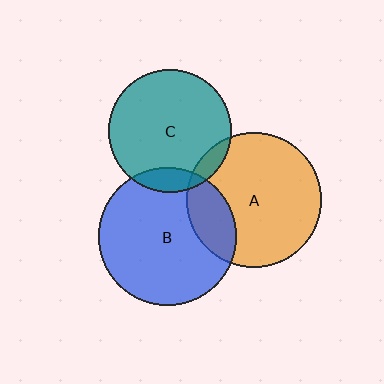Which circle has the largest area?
Circle B (blue).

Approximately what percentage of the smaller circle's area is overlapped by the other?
Approximately 20%.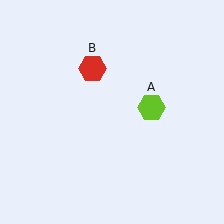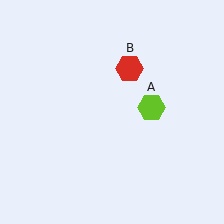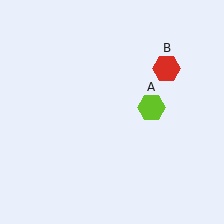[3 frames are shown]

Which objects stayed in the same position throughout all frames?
Lime hexagon (object A) remained stationary.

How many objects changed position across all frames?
1 object changed position: red hexagon (object B).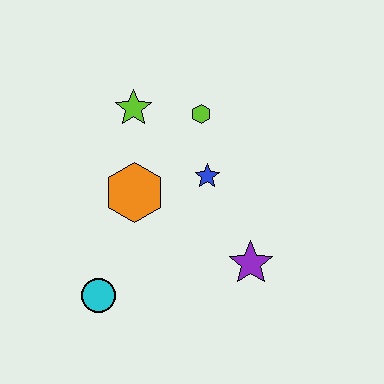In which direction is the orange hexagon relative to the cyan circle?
The orange hexagon is above the cyan circle.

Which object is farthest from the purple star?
The lime star is farthest from the purple star.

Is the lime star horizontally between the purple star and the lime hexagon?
No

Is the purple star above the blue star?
No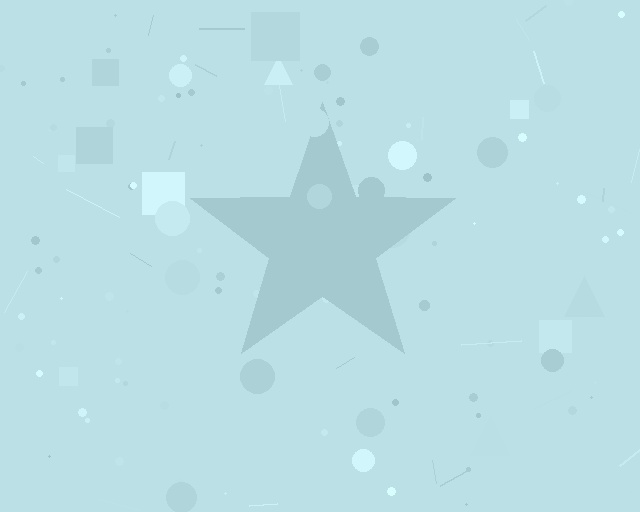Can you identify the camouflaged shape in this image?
The camouflaged shape is a star.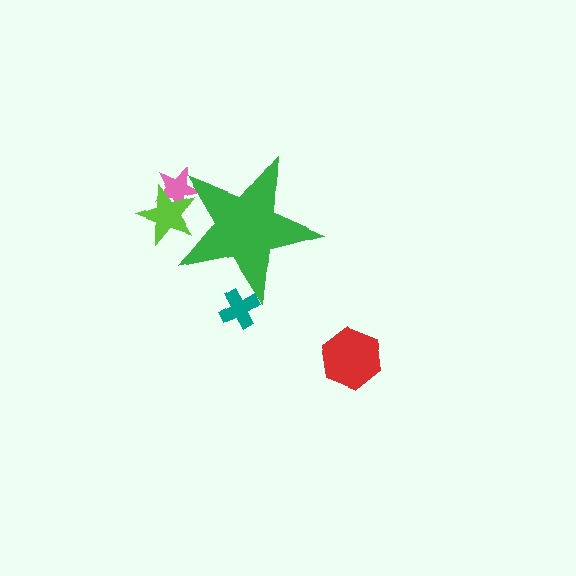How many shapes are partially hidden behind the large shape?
3 shapes are partially hidden.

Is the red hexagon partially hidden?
No, the red hexagon is fully visible.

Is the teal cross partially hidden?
Yes, the teal cross is partially hidden behind the green star.